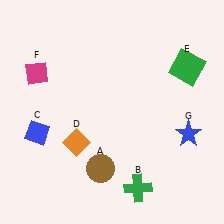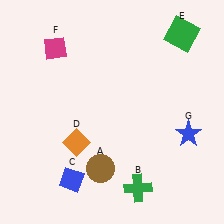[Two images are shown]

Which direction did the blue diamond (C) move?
The blue diamond (C) moved down.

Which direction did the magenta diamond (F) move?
The magenta diamond (F) moved up.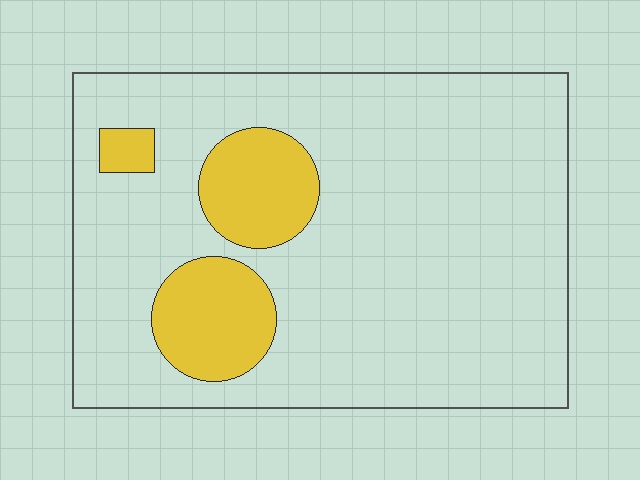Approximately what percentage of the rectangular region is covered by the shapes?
Approximately 15%.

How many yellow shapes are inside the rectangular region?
3.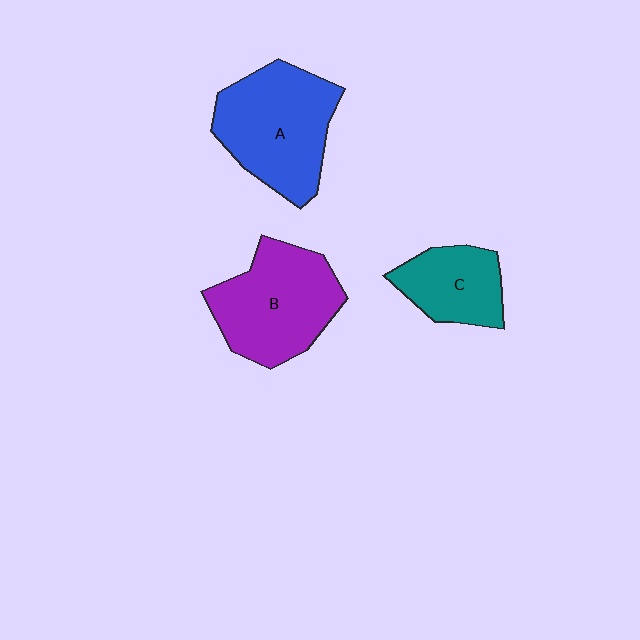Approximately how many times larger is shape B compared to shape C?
Approximately 1.6 times.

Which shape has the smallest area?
Shape C (teal).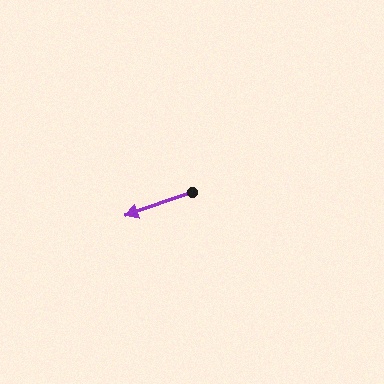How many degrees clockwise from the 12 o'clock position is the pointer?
Approximately 250 degrees.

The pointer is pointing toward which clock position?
Roughly 8 o'clock.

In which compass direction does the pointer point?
West.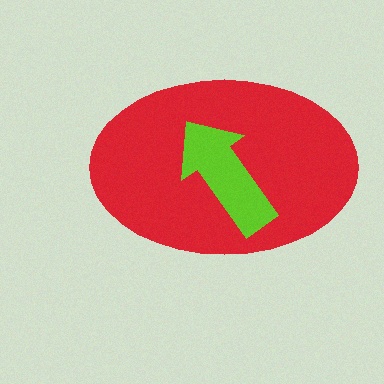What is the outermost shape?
The red ellipse.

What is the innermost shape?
The lime arrow.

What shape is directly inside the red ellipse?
The lime arrow.